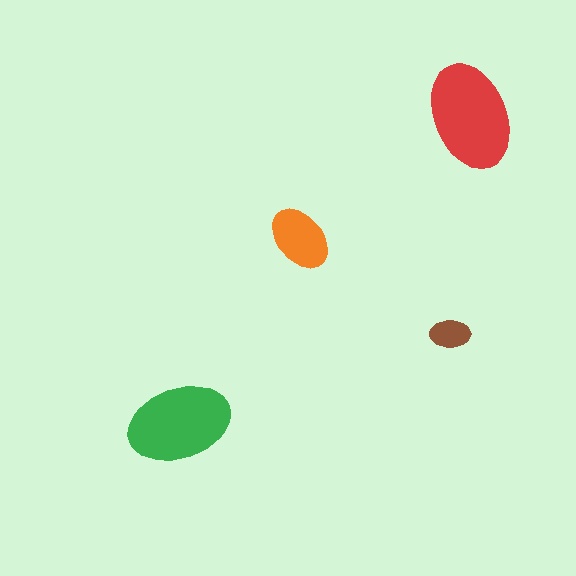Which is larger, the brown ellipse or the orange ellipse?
The orange one.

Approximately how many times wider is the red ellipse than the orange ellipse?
About 1.5 times wider.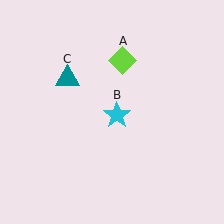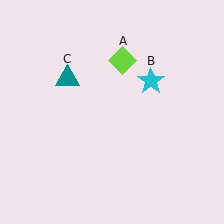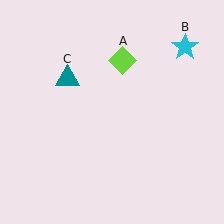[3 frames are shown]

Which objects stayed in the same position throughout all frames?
Lime diamond (object A) and teal triangle (object C) remained stationary.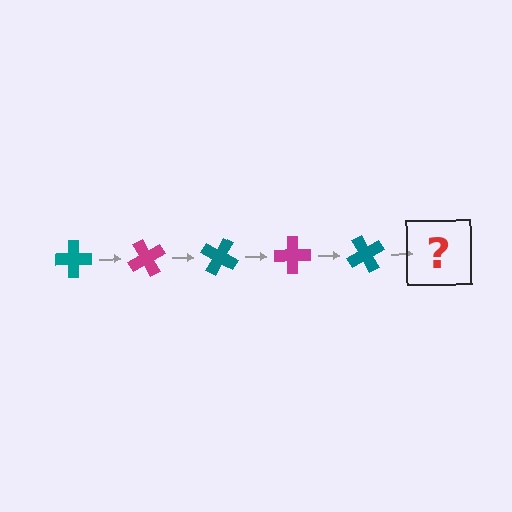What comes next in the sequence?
The next element should be a magenta cross, rotated 300 degrees from the start.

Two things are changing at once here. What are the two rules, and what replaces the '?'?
The two rules are that it rotates 60 degrees each step and the color cycles through teal and magenta. The '?' should be a magenta cross, rotated 300 degrees from the start.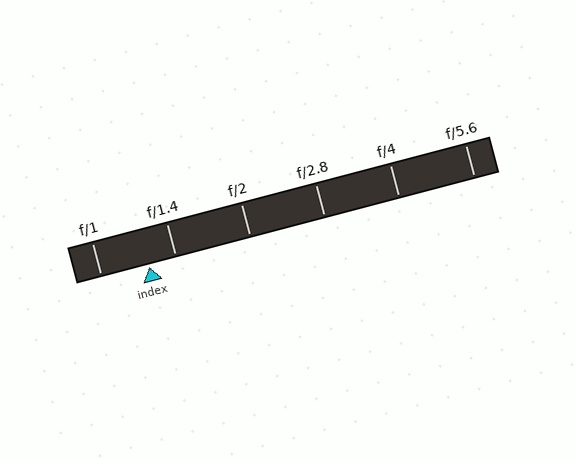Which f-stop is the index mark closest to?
The index mark is closest to f/1.4.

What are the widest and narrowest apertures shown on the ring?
The widest aperture shown is f/1 and the narrowest is f/5.6.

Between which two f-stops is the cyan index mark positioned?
The index mark is between f/1 and f/1.4.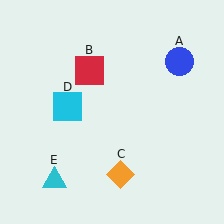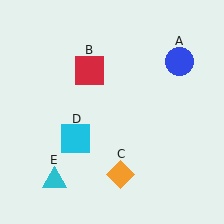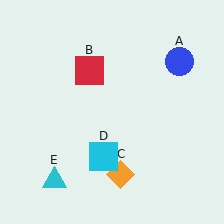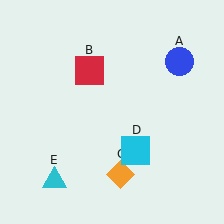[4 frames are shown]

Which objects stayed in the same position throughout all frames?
Blue circle (object A) and red square (object B) and orange diamond (object C) and cyan triangle (object E) remained stationary.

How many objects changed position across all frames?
1 object changed position: cyan square (object D).